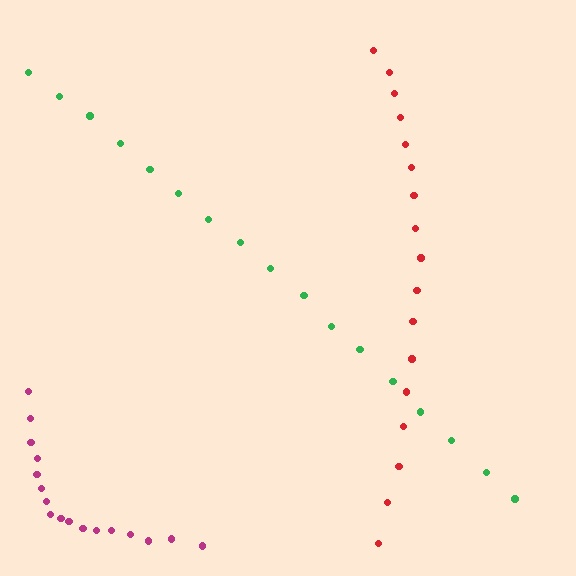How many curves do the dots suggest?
There are 3 distinct paths.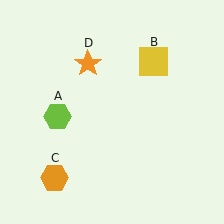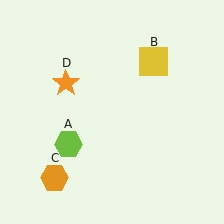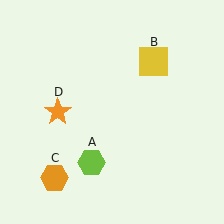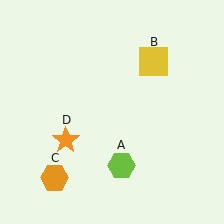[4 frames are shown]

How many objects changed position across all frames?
2 objects changed position: lime hexagon (object A), orange star (object D).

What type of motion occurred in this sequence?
The lime hexagon (object A), orange star (object D) rotated counterclockwise around the center of the scene.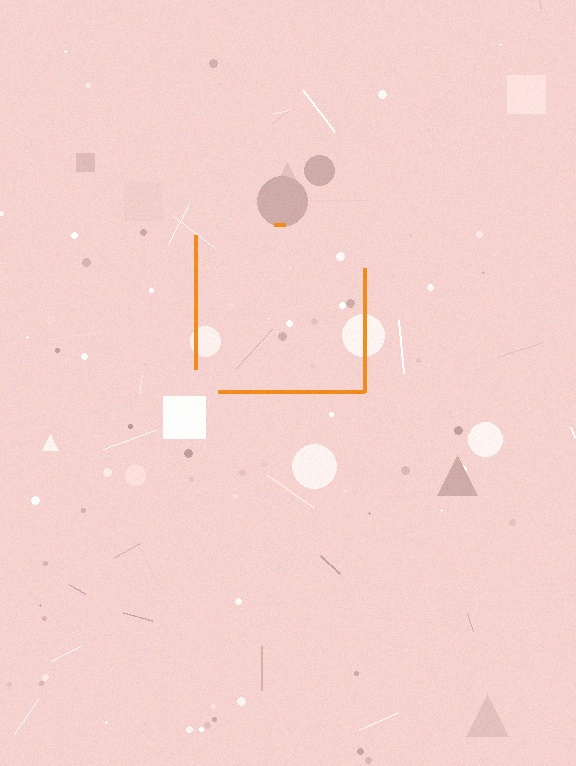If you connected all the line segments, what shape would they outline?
They would outline a square.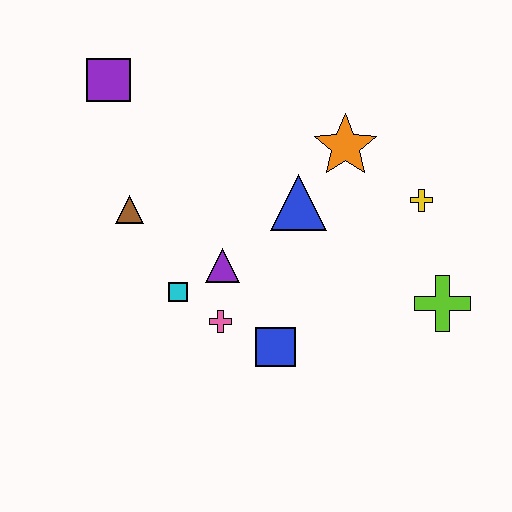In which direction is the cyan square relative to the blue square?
The cyan square is to the left of the blue square.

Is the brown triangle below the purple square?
Yes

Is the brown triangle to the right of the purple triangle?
No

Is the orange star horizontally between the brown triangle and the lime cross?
Yes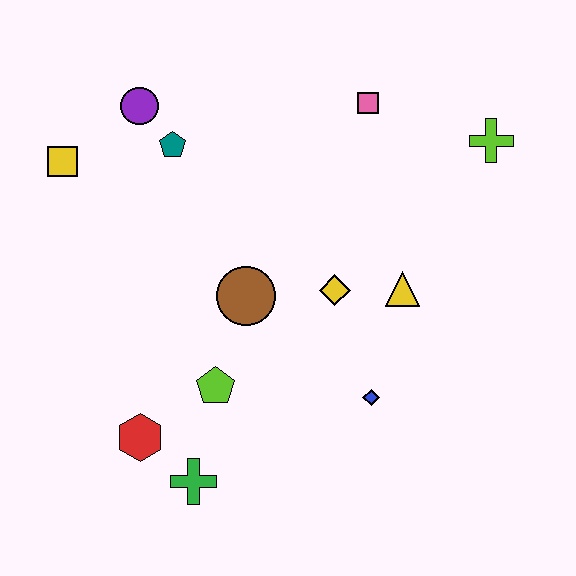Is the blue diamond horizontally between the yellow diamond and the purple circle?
No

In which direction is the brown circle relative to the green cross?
The brown circle is above the green cross.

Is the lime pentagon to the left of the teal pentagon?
No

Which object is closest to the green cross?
The red hexagon is closest to the green cross.